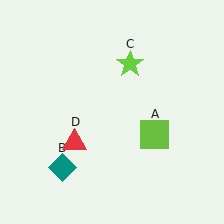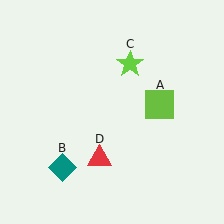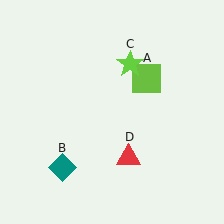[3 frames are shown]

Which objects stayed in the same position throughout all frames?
Teal diamond (object B) and lime star (object C) remained stationary.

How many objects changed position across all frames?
2 objects changed position: lime square (object A), red triangle (object D).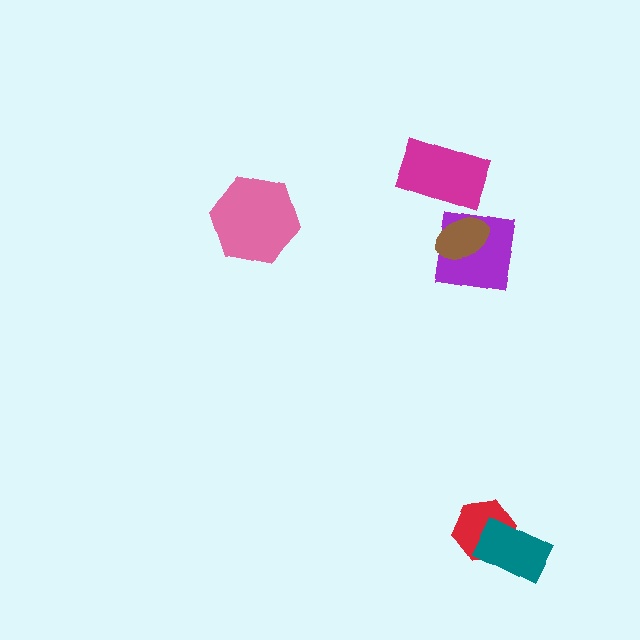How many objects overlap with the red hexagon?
1 object overlaps with the red hexagon.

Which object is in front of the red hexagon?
The teal rectangle is in front of the red hexagon.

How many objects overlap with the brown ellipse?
1 object overlaps with the brown ellipse.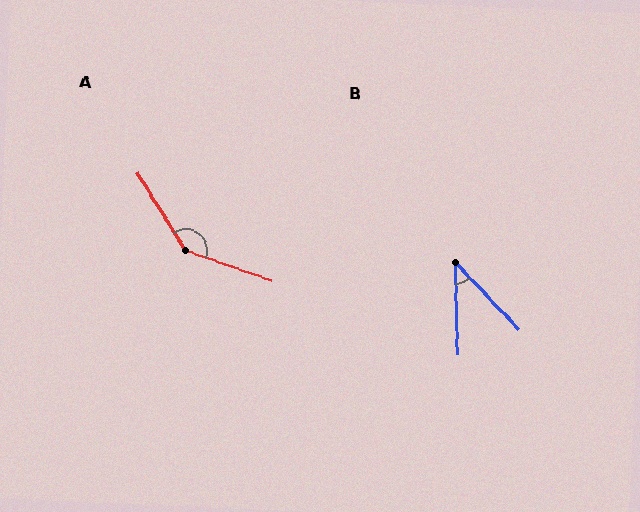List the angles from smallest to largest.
B (42°), A (141°).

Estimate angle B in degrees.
Approximately 42 degrees.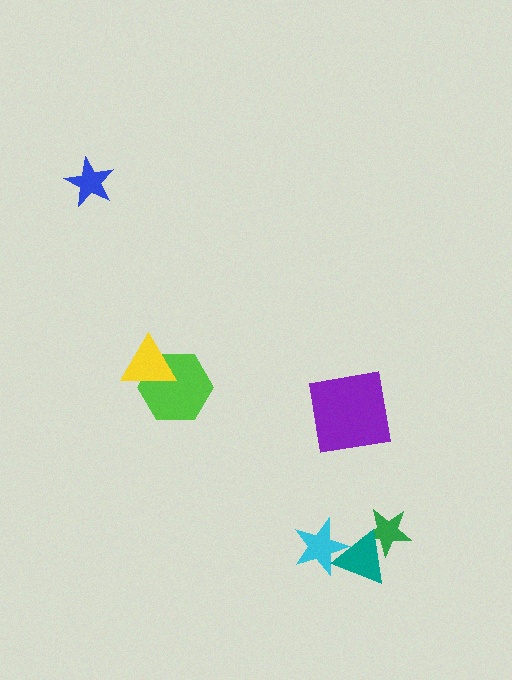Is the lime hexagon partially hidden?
Yes, it is partially covered by another shape.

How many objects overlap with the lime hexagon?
1 object overlaps with the lime hexagon.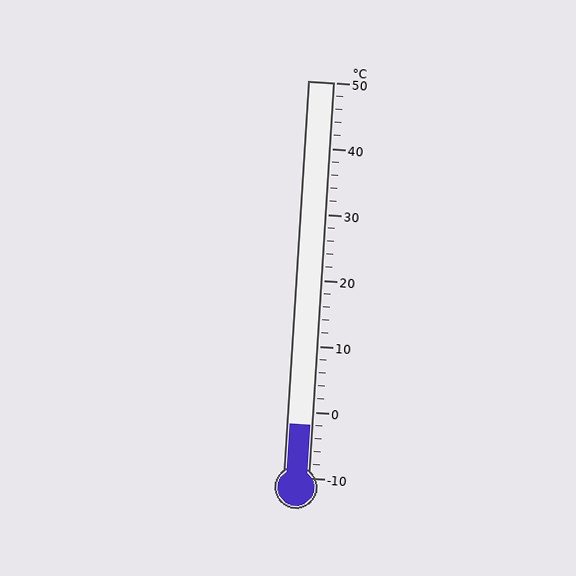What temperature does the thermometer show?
The thermometer shows approximately -2°C.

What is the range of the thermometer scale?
The thermometer scale ranges from -10°C to 50°C.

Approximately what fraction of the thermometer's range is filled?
The thermometer is filled to approximately 15% of its range.